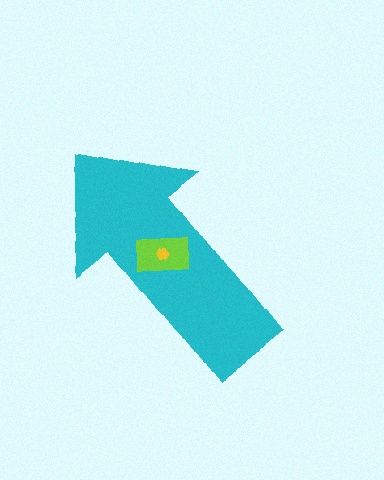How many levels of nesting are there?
3.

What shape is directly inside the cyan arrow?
The lime rectangle.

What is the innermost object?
The yellow hexagon.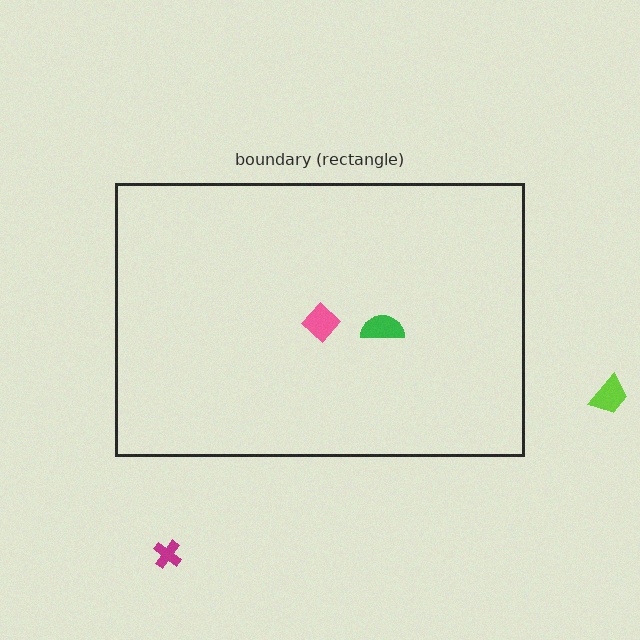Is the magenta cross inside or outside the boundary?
Outside.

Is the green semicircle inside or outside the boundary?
Inside.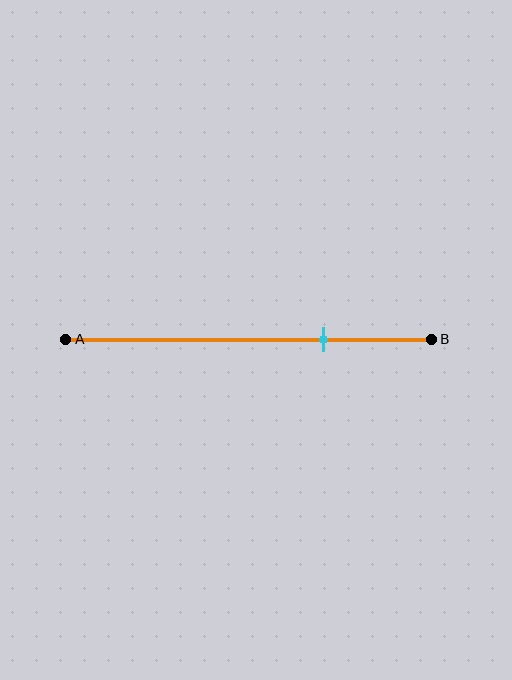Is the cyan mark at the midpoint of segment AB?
No, the mark is at about 70% from A, not at the 50% midpoint.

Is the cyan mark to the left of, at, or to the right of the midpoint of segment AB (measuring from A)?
The cyan mark is to the right of the midpoint of segment AB.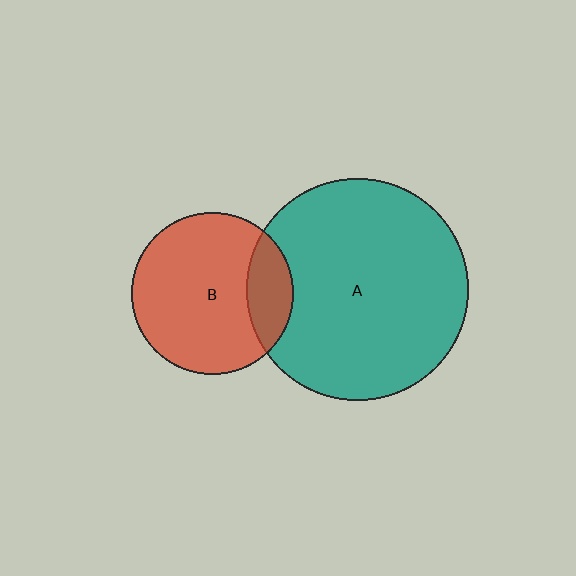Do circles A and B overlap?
Yes.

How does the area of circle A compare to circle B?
Approximately 1.9 times.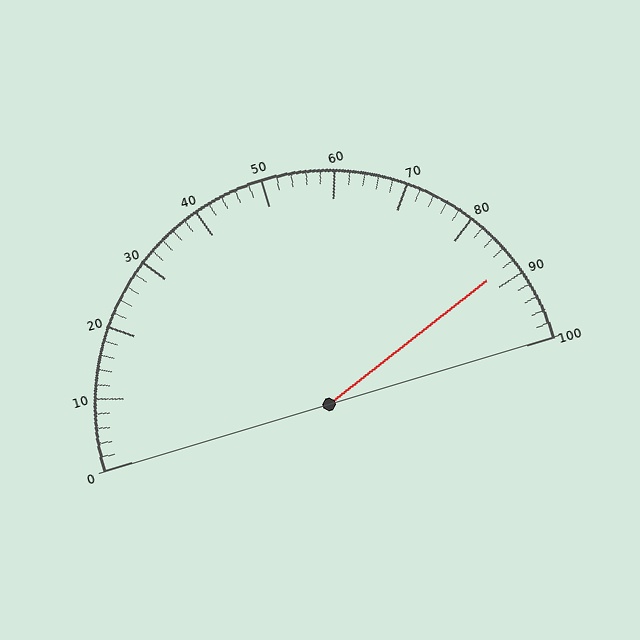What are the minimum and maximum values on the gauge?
The gauge ranges from 0 to 100.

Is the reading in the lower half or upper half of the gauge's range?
The reading is in the upper half of the range (0 to 100).